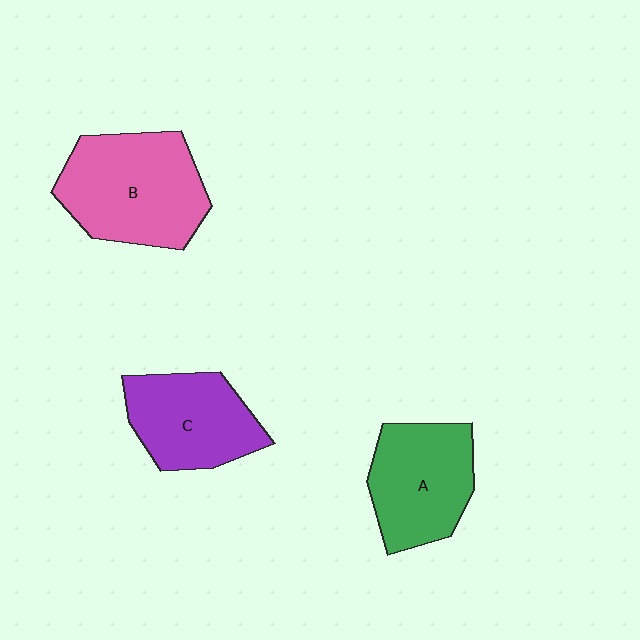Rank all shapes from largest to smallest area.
From largest to smallest: B (pink), A (green), C (purple).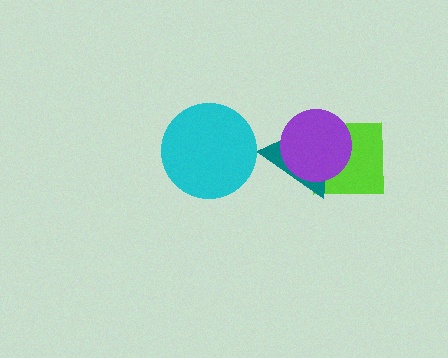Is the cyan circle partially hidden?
No, no other shape covers it.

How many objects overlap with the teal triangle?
2 objects overlap with the teal triangle.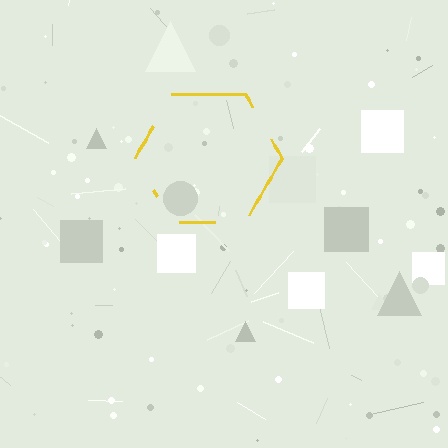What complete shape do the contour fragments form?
The contour fragments form a hexagon.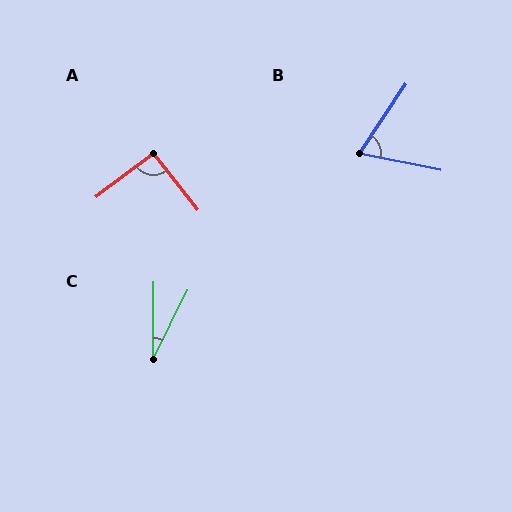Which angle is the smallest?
C, at approximately 26 degrees.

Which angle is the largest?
A, at approximately 91 degrees.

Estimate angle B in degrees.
Approximately 68 degrees.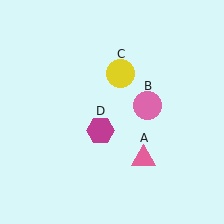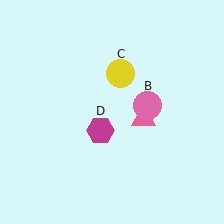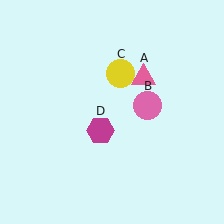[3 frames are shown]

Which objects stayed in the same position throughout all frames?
Pink circle (object B) and yellow circle (object C) and magenta hexagon (object D) remained stationary.